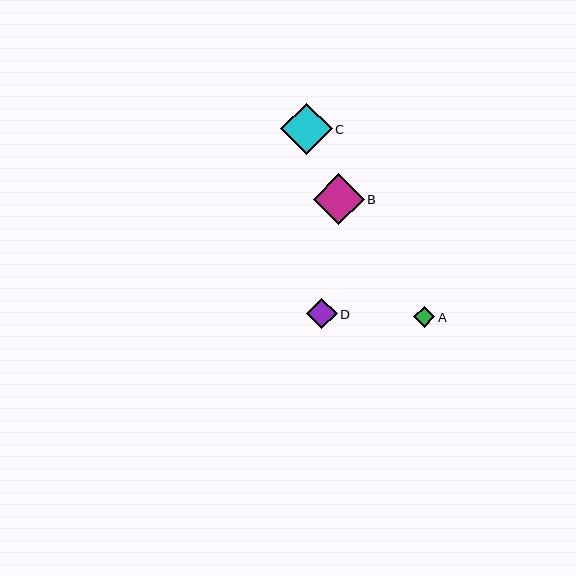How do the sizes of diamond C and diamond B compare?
Diamond C and diamond B are approximately the same size.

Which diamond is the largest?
Diamond C is the largest with a size of approximately 52 pixels.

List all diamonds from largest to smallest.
From largest to smallest: C, B, D, A.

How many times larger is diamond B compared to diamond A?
Diamond B is approximately 2.4 times the size of diamond A.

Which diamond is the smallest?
Diamond A is the smallest with a size of approximately 21 pixels.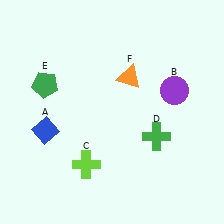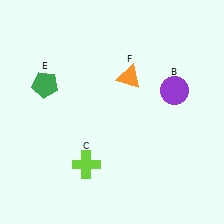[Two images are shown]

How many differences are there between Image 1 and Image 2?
There are 2 differences between the two images.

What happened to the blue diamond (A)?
The blue diamond (A) was removed in Image 2. It was in the bottom-left area of Image 1.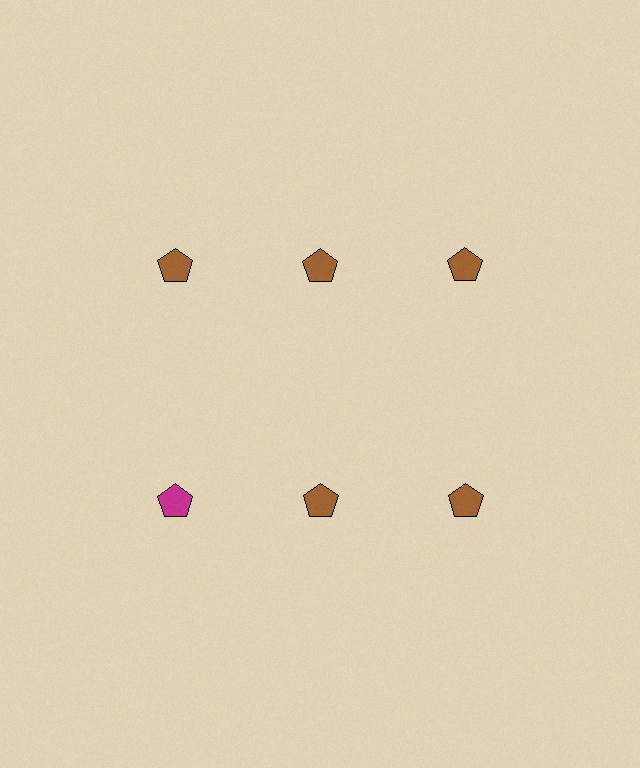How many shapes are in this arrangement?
There are 6 shapes arranged in a grid pattern.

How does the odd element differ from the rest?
It has a different color: magenta instead of brown.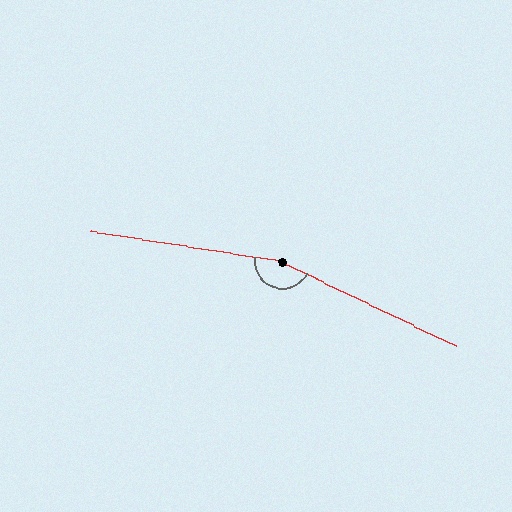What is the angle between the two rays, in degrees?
Approximately 163 degrees.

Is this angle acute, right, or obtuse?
It is obtuse.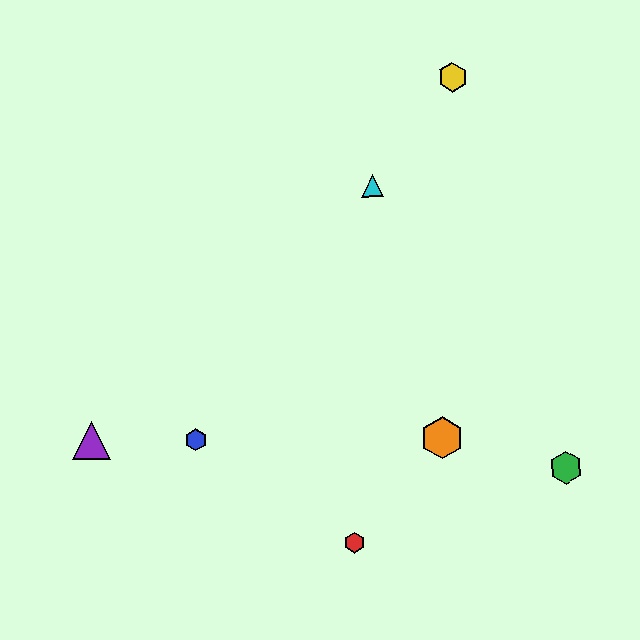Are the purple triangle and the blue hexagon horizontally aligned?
Yes, both are at y≈441.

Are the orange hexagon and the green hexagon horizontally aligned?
No, the orange hexagon is at y≈437 and the green hexagon is at y≈468.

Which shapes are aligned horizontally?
The blue hexagon, the purple triangle, the orange hexagon are aligned horizontally.